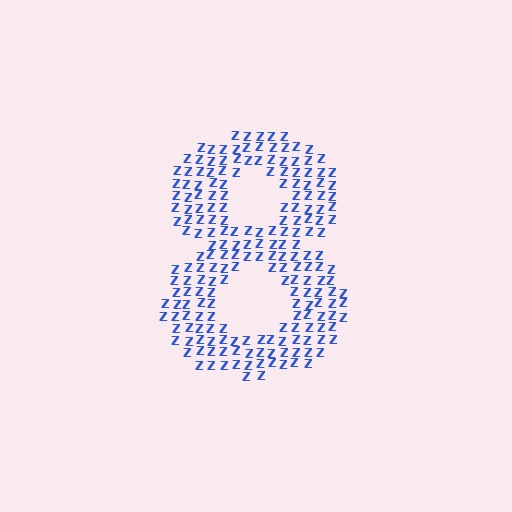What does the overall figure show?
The overall figure shows the digit 8.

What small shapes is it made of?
It is made of small letter Z's.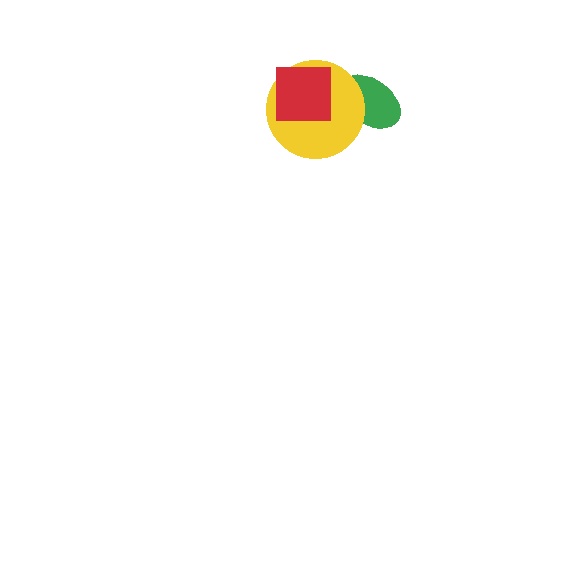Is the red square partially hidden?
No, no other shape covers it.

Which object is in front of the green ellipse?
The yellow circle is in front of the green ellipse.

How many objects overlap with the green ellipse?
1 object overlaps with the green ellipse.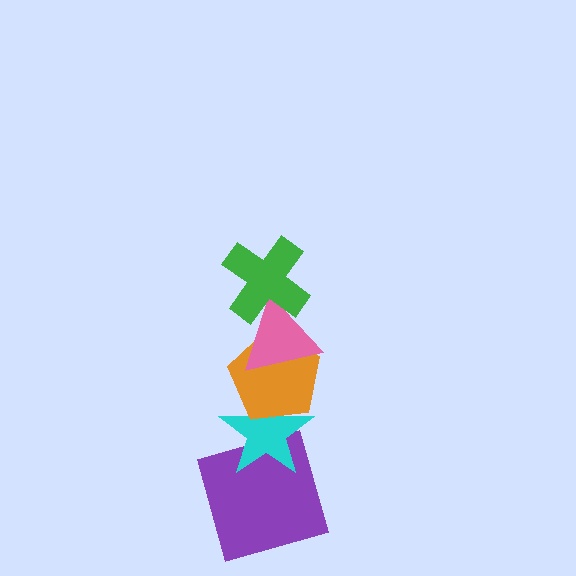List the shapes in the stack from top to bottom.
From top to bottom: the green cross, the pink triangle, the orange pentagon, the cyan star, the purple square.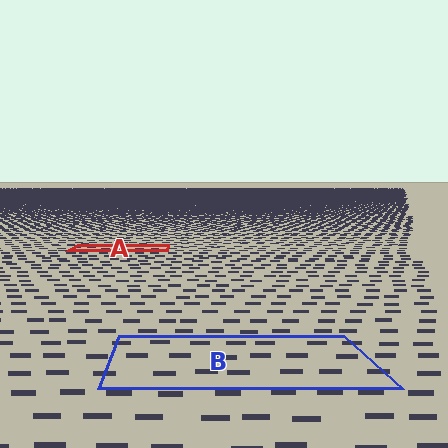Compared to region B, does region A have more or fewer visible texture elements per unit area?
Region A has more texture elements per unit area — they are packed more densely because it is farther away.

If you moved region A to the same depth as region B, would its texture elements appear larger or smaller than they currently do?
They would appear larger. At a closer depth, the same texture elements are projected at a bigger on-screen size.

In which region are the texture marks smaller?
The texture marks are smaller in region A, because it is farther away.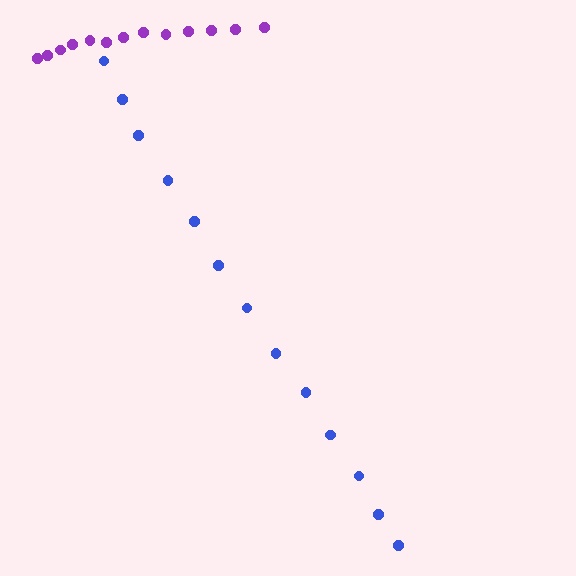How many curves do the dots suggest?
There are 2 distinct paths.